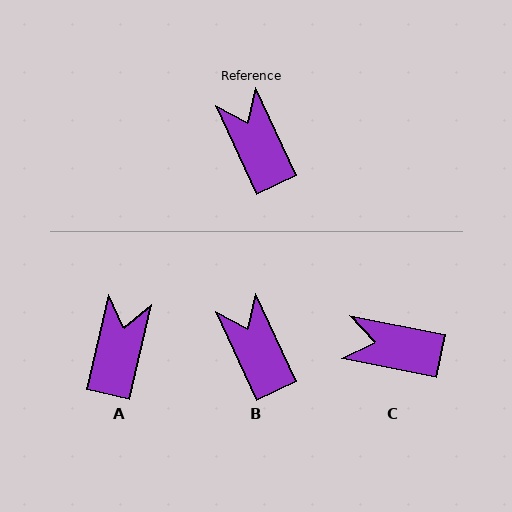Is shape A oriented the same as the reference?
No, it is off by about 38 degrees.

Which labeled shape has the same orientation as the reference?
B.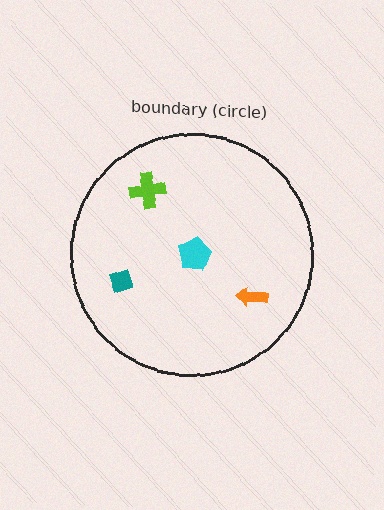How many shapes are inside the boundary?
4 inside, 0 outside.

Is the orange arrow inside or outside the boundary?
Inside.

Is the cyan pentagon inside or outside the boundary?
Inside.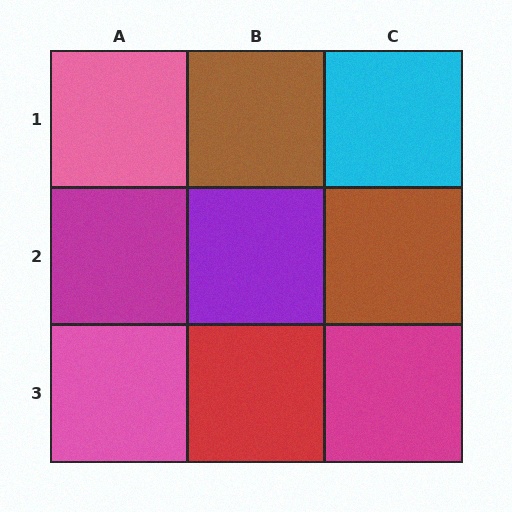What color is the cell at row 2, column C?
Brown.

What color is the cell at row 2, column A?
Magenta.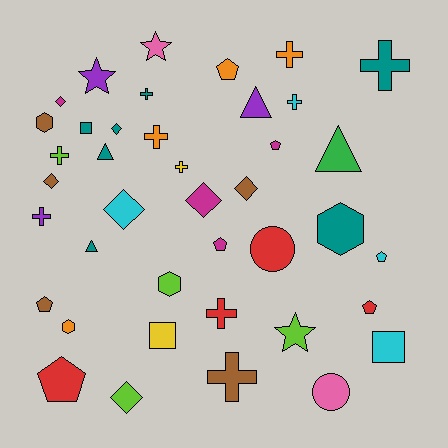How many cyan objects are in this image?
There are 4 cyan objects.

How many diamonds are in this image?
There are 7 diamonds.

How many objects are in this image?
There are 40 objects.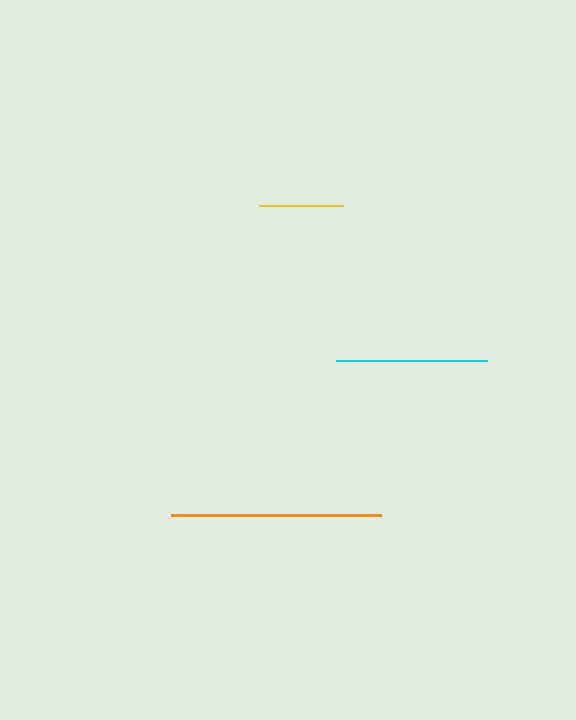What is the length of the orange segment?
The orange segment is approximately 210 pixels long.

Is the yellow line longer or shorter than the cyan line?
The cyan line is longer than the yellow line.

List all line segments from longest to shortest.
From longest to shortest: orange, cyan, yellow.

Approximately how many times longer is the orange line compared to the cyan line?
The orange line is approximately 1.4 times the length of the cyan line.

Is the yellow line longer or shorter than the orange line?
The orange line is longer than the yellow line.